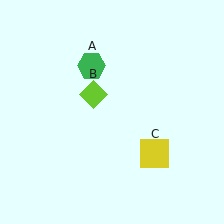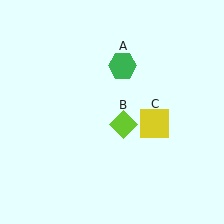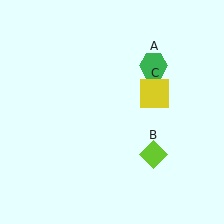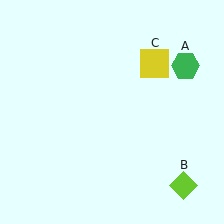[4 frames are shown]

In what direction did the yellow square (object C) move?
The yellow square (object C) moved up.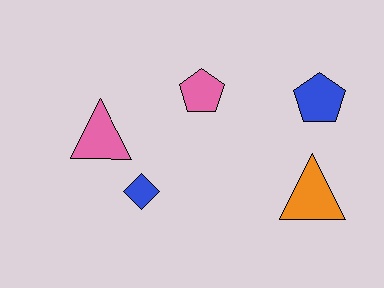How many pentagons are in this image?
There are 2 pentagons.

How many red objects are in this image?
There are no red objects.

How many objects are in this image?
There are 5 objects.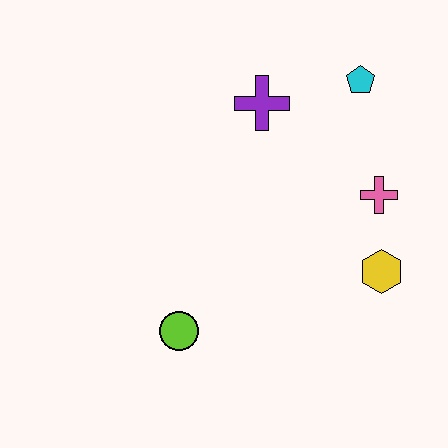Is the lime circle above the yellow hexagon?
No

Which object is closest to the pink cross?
The yellow hexagon is closest to the pink cross.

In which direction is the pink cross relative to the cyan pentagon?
The pink cross is below the cyan pentagon.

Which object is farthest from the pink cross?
The lime circle is farthest from the pink cross.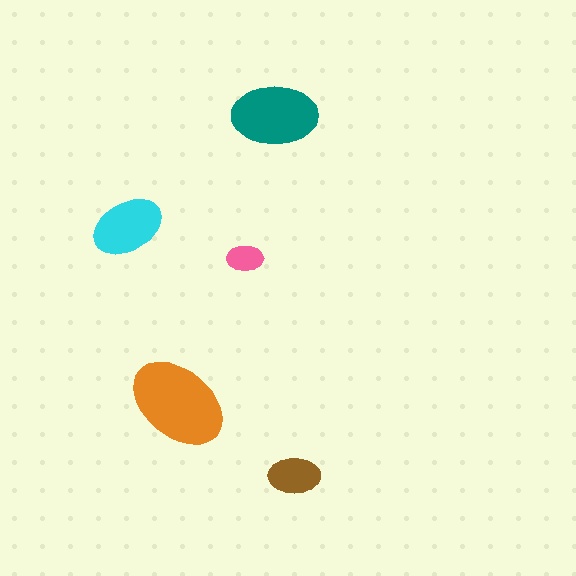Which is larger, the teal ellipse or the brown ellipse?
The teal one.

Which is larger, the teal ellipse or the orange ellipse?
The orange one.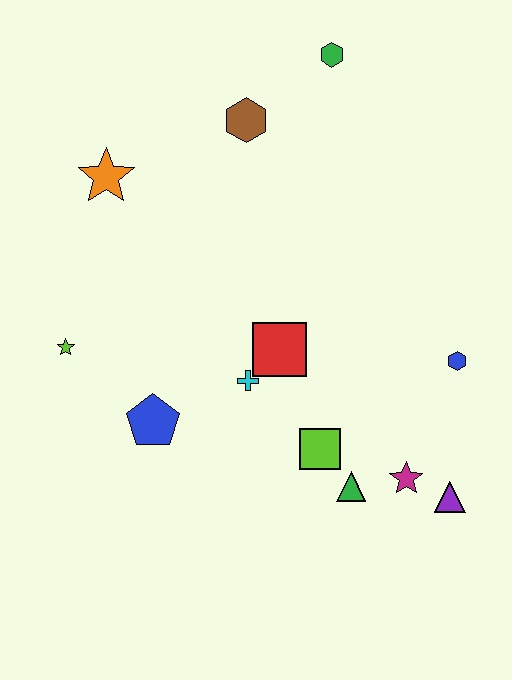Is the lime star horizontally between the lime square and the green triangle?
No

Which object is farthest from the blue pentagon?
The green hexagon is farthest from the blue pentagon.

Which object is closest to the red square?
The cyan cross is closest to the red square.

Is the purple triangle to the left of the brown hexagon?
No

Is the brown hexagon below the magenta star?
No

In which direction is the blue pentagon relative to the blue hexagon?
The blue pentagon is to the left of the blue hexagon.